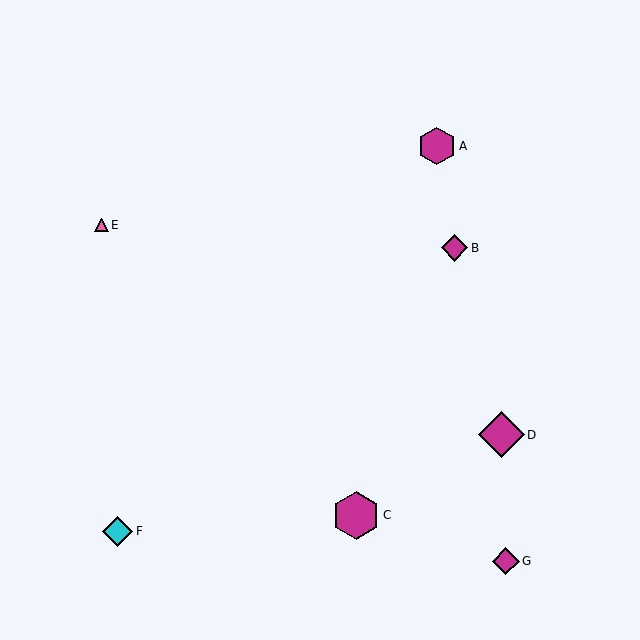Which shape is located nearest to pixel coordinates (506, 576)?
The magenta diamond (labeled G) at (506, 561) is nearest to that location.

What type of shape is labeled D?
Shape D is a magenta diamond.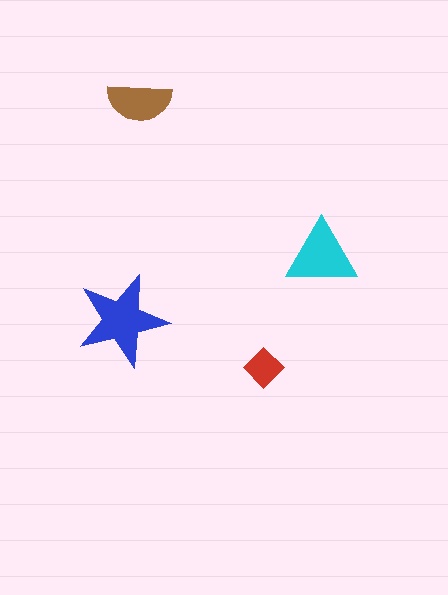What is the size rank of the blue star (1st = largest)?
1st.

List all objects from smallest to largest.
The red diamond, the brown semicircle, the cyan triangle, the blue star.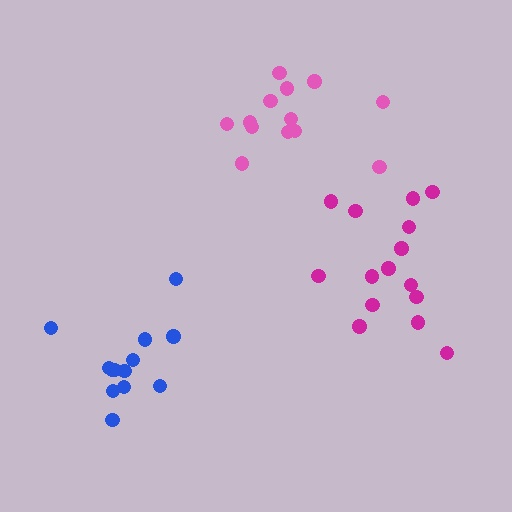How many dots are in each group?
Group 1: 13 dots, Group 2: 13 dots, Group 3: 15 dots (41 total).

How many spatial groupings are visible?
There are 3 spatial groupings.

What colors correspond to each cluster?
The clusters are colored: blue, pink, magenta.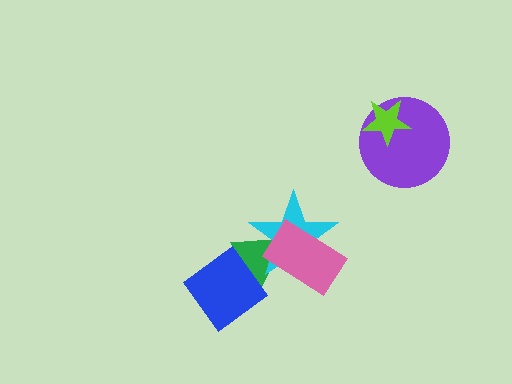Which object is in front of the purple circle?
The lime star is in front of the purple circle.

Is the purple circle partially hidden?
Yes, it is partially covered by another shape.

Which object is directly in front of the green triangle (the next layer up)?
The cyan star is directly in front of the green triangle.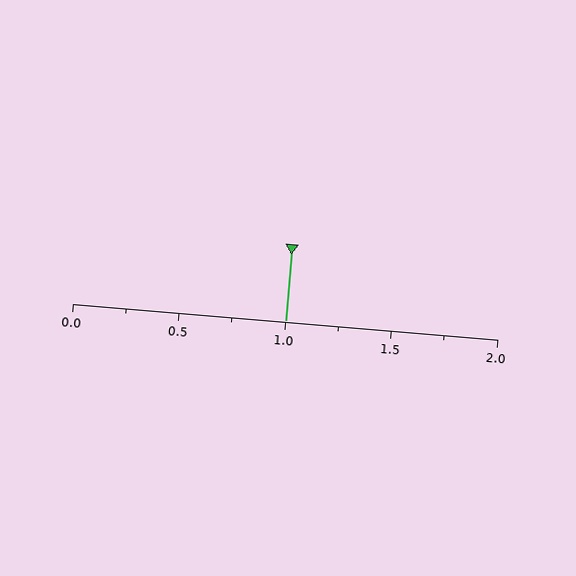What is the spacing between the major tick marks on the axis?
The major ticks are spaced 0.5 apart.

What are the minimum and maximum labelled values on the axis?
The axis runs from 0.0 to 2.0.